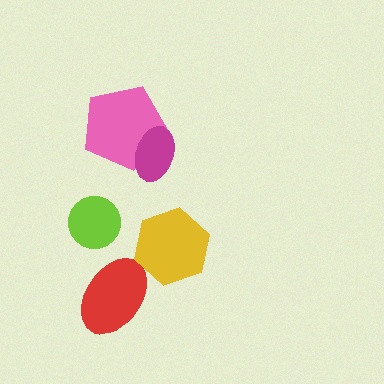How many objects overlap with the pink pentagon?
1 object overlaps with the pink pentagon.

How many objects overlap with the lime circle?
0 objects overlap with the lime circle.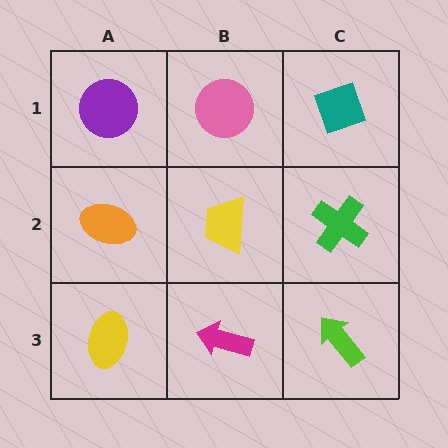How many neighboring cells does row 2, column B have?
4.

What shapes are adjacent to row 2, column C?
A teal diamond (row 1, column C), a lime arrow (row 3, column C), a yellow trapezoid (row 2, column B).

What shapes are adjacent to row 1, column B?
A yellow trapezoid (row 2, column B), a purple circle (row 1, column A), a teal diamond (row 1, column C).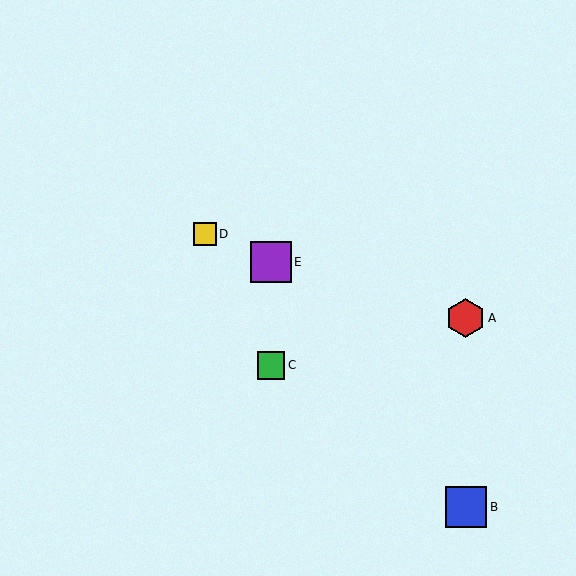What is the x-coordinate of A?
Object A is at x≈466.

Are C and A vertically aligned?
No, C is at x≈271 and A is at x≈466.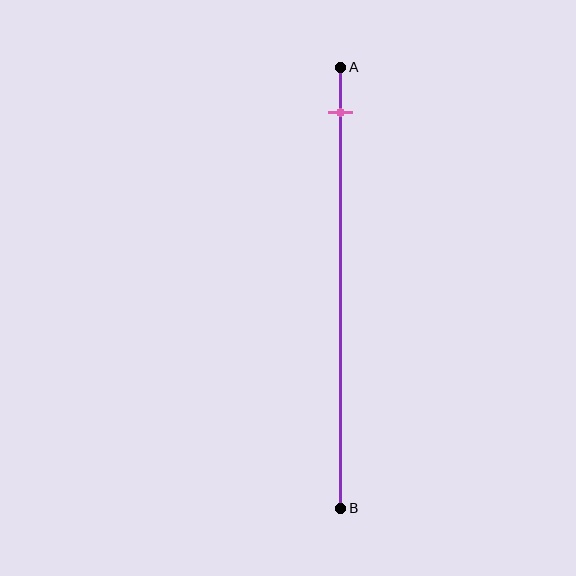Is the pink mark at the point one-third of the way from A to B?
No, the mark is at about 10% from A, not at the 33% one-third point.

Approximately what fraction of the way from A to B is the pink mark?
The pink mark is approximately 10% of the way from A to B.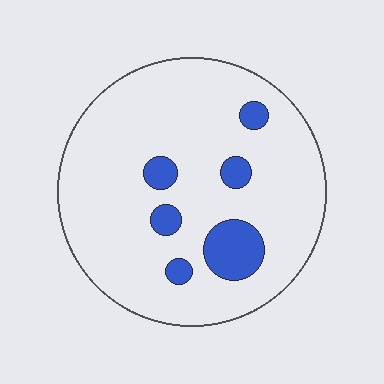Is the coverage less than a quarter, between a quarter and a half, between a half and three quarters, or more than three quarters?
Less than a quarter.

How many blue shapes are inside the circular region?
6.